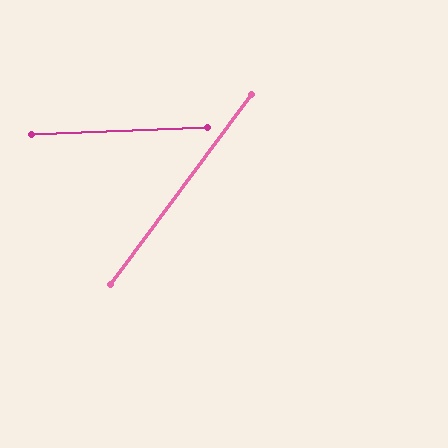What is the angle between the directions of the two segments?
Approximately 51 degrees.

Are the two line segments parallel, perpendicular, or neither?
Neither parallel nor perpendicular — they differ by about 51°.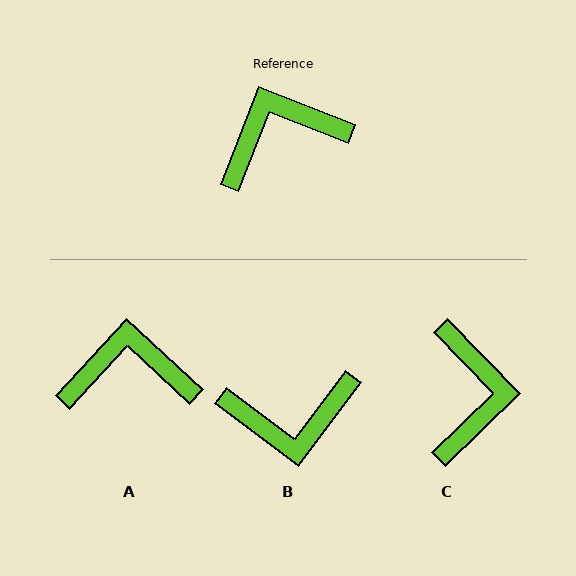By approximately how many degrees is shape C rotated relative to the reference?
Approximately 115 degrees clockwise.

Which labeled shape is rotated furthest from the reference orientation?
B, about 164 degrees away.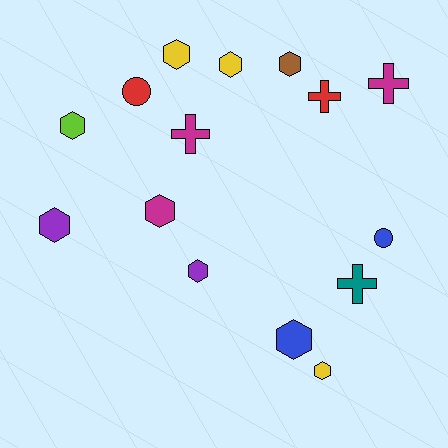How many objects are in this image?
There are 15 objects.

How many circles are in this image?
There are 2 circles.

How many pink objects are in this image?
There are no pink objects.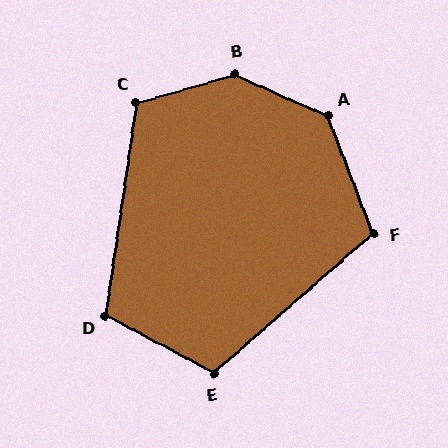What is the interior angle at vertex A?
Approximately 135 degrees (obtuse).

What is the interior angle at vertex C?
Approximately 114 degrees (obtuse).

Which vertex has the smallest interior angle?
D, at approximately 110 degrees.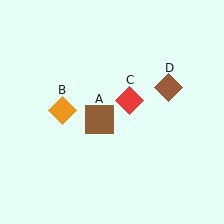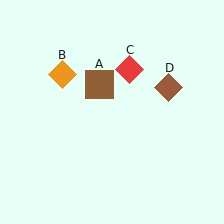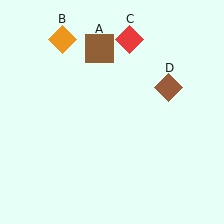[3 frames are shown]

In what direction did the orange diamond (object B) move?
The orange diamond (object B) moved up.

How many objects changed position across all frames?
3 objects changed position: brown square (object A), orange diamond (object B), red diamond (object C).